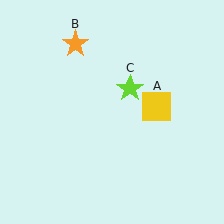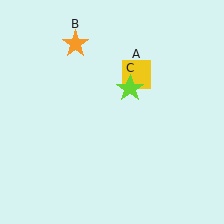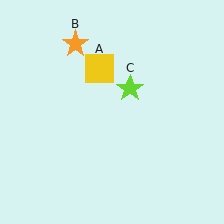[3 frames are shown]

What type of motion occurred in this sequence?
The yellow square (object A) rotated counterclockwise around the center of the scene.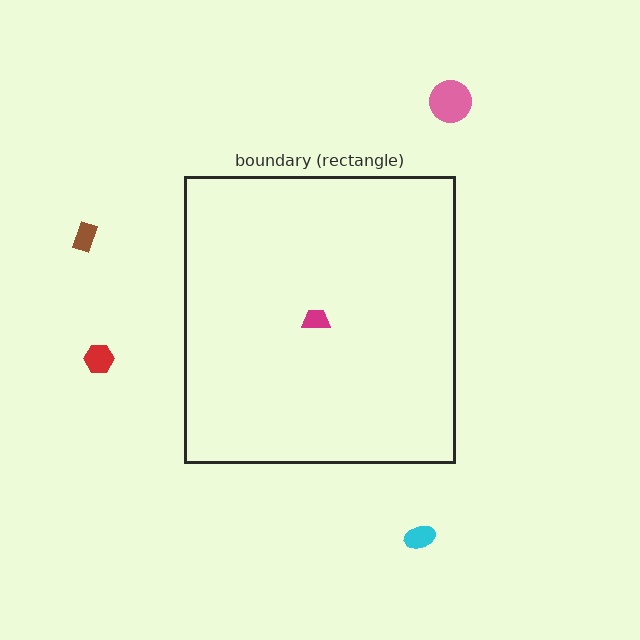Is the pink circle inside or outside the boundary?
Outside.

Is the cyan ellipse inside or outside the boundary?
Outside.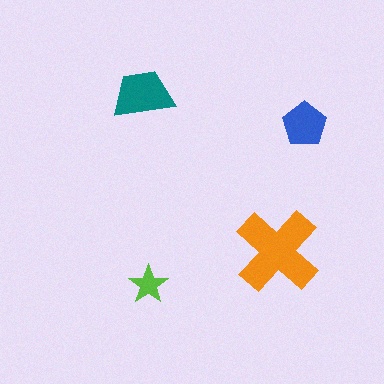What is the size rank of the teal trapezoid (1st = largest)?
2nd.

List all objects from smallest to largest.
The lime star, the blue pentagon, the teal trapezoid, the orange cross.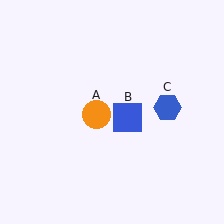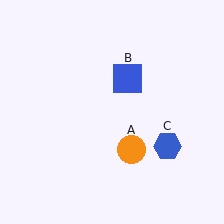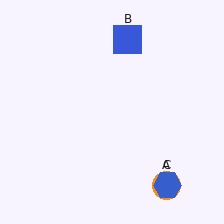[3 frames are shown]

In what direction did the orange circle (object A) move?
The orange circle (object A) moved down and to the right.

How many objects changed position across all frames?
3 objects changed position: orange circle (object A), blue square (object B), blue hexagon (object C).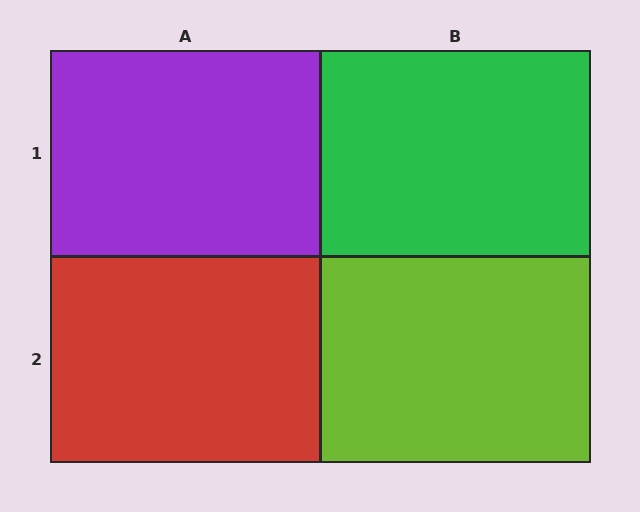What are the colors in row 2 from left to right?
Red, lime.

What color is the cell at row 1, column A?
Purple.